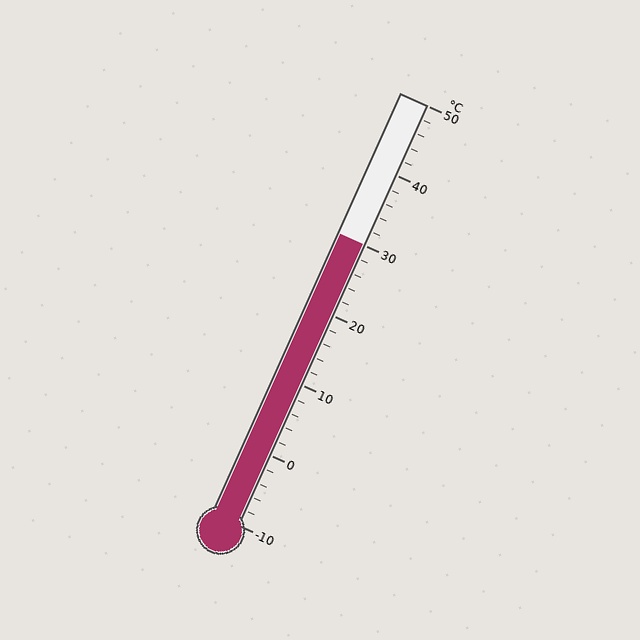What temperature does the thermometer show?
The thermometer shows approximately 30°C.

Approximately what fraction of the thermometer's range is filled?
The thermometer is filled to approximately 65% of its range.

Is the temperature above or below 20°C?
The temperature is above 20°C.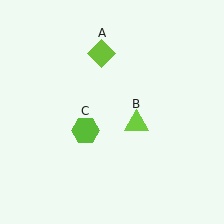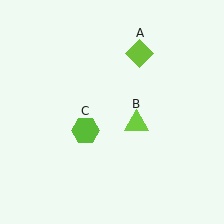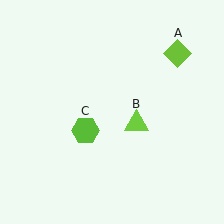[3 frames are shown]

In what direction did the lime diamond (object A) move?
The lime diamond (object A) moved right.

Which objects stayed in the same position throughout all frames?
Lime triangle (object B) and lime hexagon (object C) remained stationary.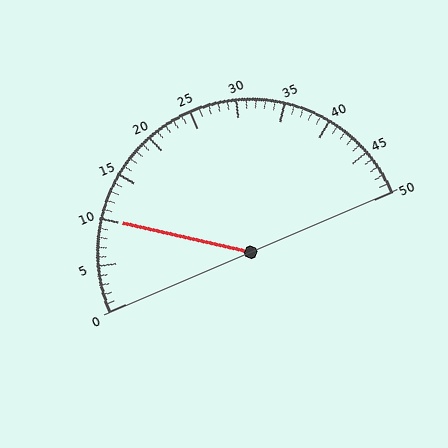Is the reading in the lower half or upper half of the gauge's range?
The reading is in the lower half of the range (0 to 50).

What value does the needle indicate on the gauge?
The needle indicates approximately 10.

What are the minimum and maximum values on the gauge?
The gauge ranges from 0 to 50.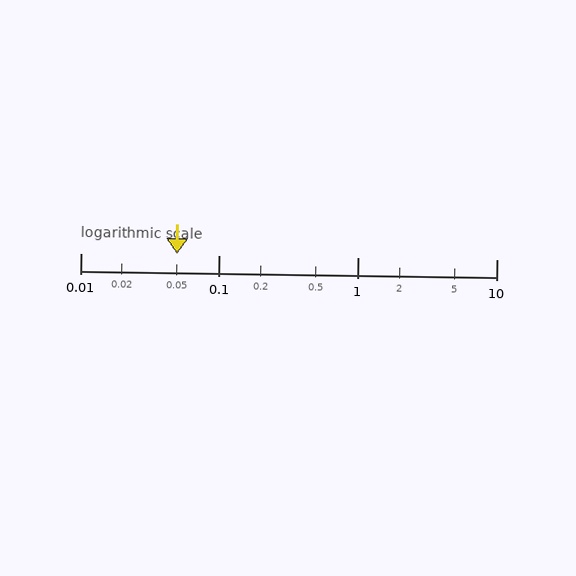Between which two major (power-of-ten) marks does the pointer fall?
The pointer is between 0.01 and 0.1.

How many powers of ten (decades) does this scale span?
The scale spans 3 decades, from 0.01 to 10.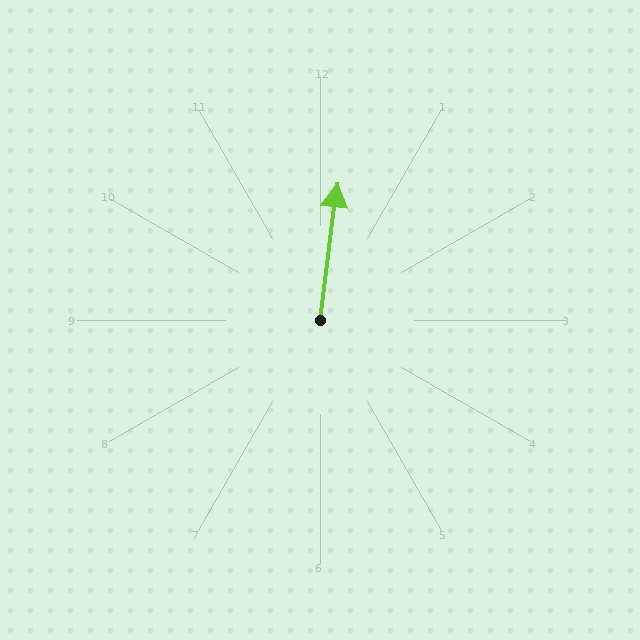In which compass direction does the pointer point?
North.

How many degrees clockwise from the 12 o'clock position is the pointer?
Approximately 7 degrees.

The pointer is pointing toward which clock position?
Roughly 12 o'clock.